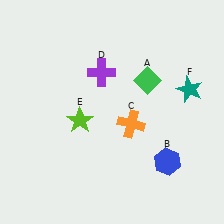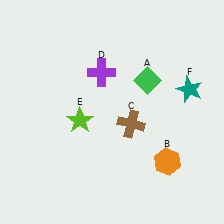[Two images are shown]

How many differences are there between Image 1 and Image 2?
There are 2 differences between the two images.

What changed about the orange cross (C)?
In Image 1, C is orange. In Image 2, it changed to brown.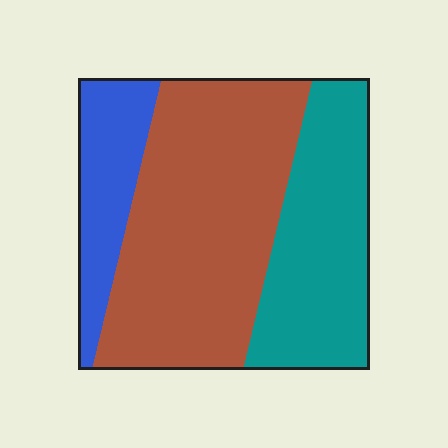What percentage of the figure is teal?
Teal takes up about one third (1/3) of the figure.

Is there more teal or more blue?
Teal.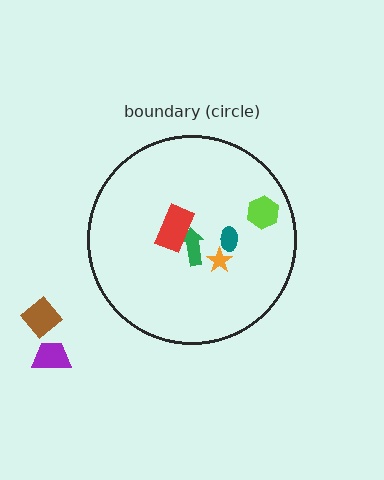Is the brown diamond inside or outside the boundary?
Outside.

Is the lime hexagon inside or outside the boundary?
Inside.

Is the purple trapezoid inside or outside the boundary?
Outside.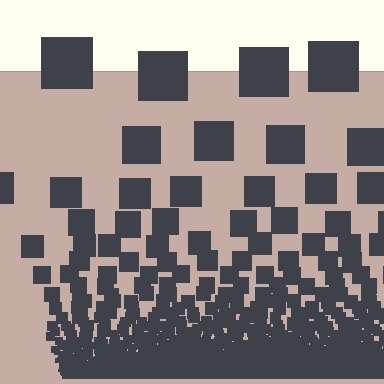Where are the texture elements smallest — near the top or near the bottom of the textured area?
Near the bottom.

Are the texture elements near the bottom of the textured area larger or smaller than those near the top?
Smaller. The gradient is inverted — elements near the bottom are smaller and denser.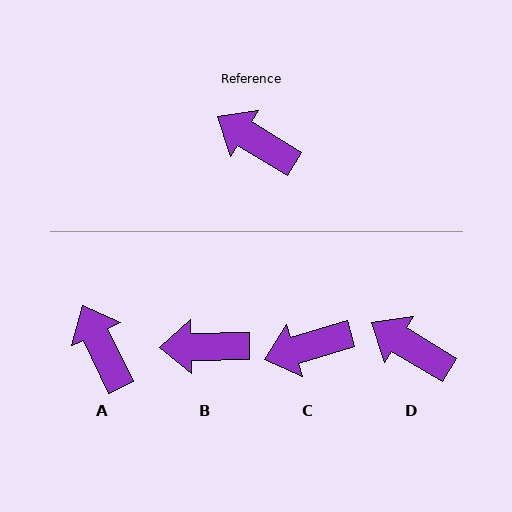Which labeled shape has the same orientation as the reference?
D.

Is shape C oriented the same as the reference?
No, it is off by about 48 degrees.